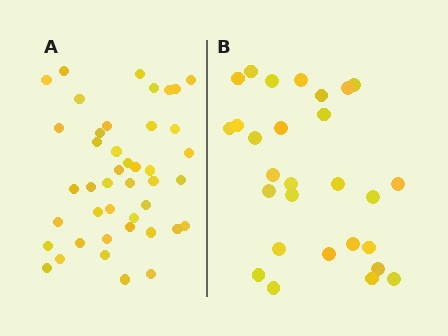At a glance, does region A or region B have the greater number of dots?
Region A (the left region) has more dots.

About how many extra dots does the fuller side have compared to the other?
Region A has approximately 15 more dots than region B.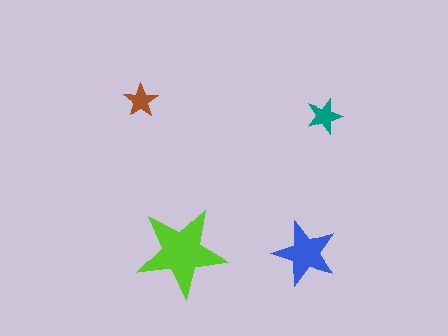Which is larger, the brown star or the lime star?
The lime one.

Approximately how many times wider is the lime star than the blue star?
About 1.5 times wider.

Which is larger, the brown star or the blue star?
The blue one.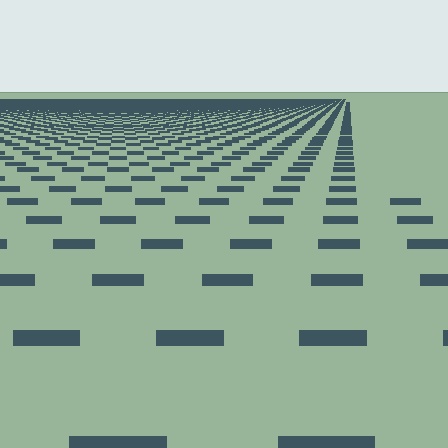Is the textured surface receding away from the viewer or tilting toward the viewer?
The surface is receding away from the viewer. Texture elements get smaller and denser toward the top.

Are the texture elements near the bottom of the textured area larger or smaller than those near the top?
Larger. Near the bottom, elements are closer to the viewer and appear at a bigger on-screen size.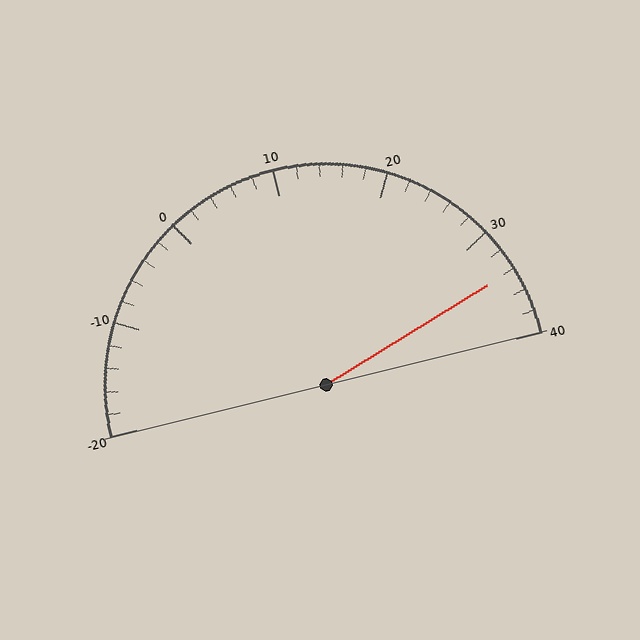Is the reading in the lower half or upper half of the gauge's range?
The reading is in the upper half of the range (-20 to 40).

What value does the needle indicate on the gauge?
The needle indicates approximately 34.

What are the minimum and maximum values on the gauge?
The gauge ranges from -20 to 40.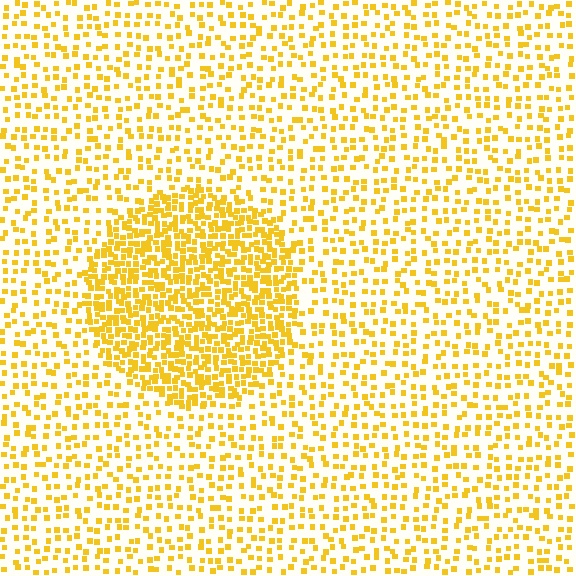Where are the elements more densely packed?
The elements are more densely packed inside the circle boundary.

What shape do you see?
I see a circle.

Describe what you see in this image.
The image contains small yellow elements arranged at two different densities. A circle-shaped region is visible where the elements are more densely packed than the surrounding area.